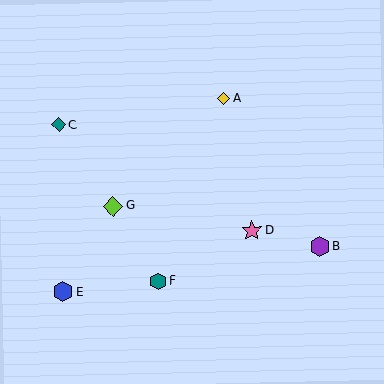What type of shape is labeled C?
Shape C is a teal diamond.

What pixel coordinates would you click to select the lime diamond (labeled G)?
Click at (113, 206) to select the lime diamond G.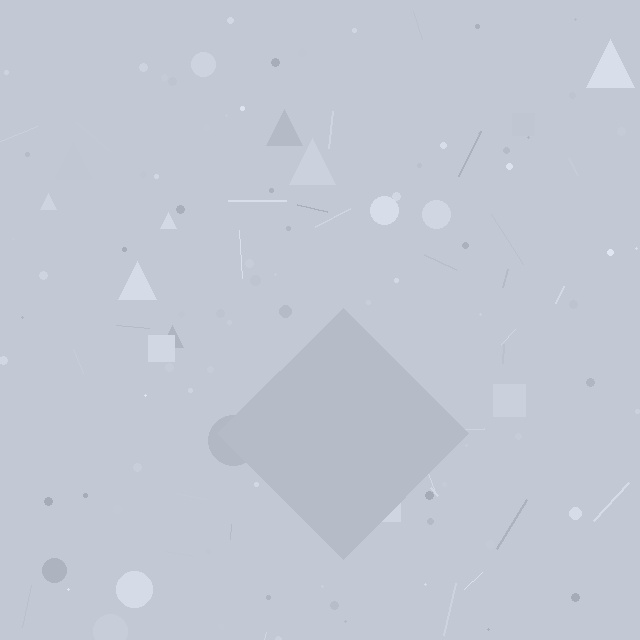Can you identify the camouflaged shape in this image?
The camouflaged shape is a diamond.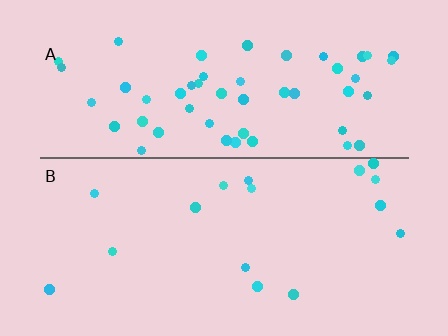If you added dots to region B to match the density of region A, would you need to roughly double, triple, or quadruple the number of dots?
Approximately triple.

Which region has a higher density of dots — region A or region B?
A (the top).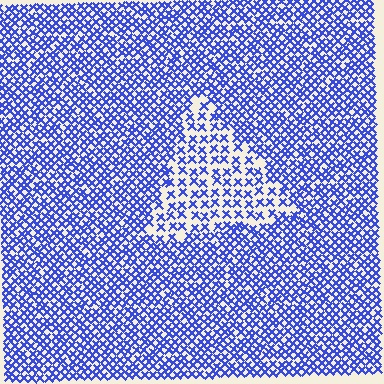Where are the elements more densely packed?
The elements are more densely packed outside the triangle boundary.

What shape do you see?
I see a triangle.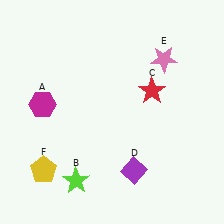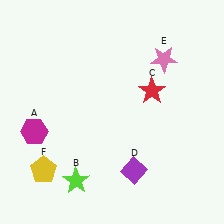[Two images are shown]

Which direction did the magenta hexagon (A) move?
The magenta hexagon (A) moved down.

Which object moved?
The magenta hexagon (A) moved down.